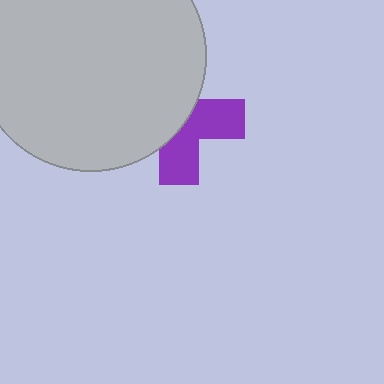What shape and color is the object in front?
The object in front is a light gray circle.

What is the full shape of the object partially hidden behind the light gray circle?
The partially hidden object is a purple cross.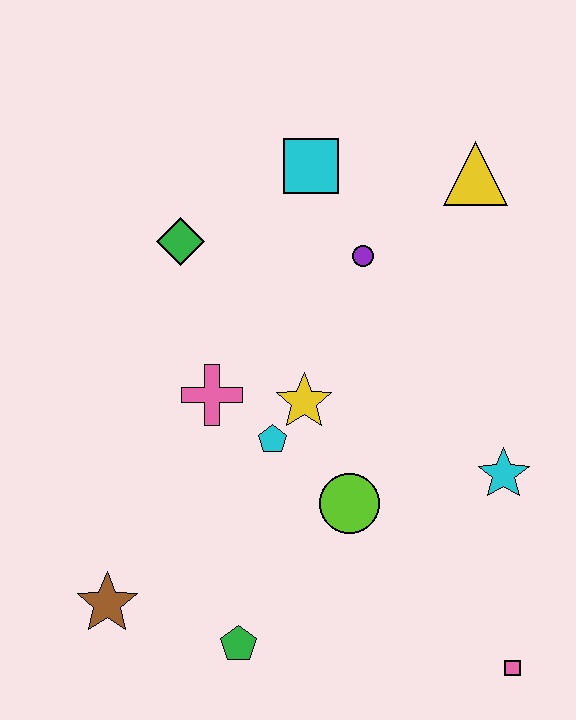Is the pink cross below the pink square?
No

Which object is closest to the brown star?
The green pentagon is closest to the brown star.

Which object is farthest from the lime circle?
The yellow triangle is farthest from the lime circle.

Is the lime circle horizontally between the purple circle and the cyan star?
No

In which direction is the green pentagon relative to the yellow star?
The green pentagon is below the yellow star.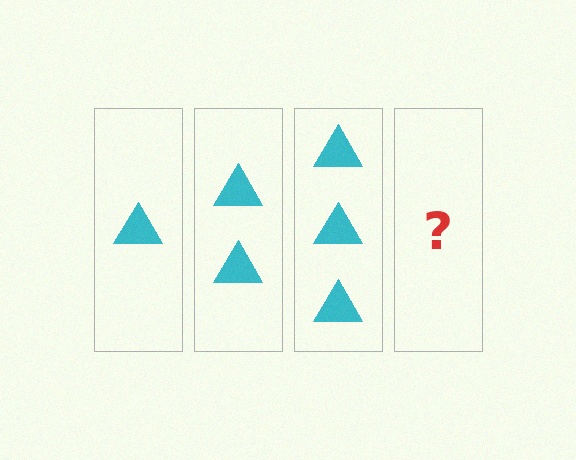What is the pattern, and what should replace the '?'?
The pattern is that each step adds one more triangle. The '?' should be 4 triangles.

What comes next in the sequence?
The next element should be 4 triangles.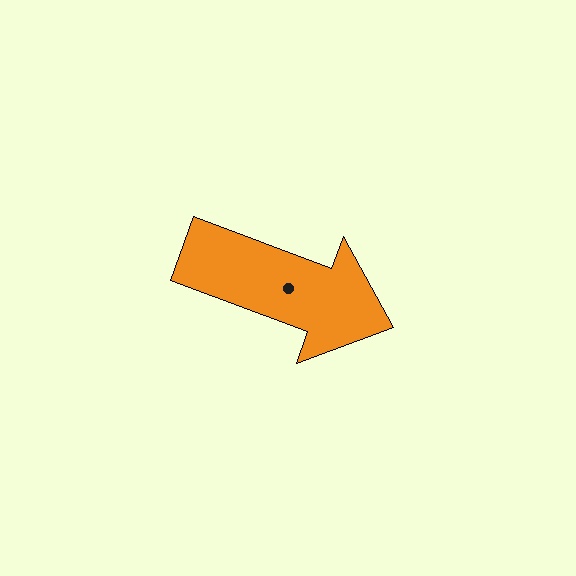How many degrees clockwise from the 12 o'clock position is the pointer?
Approximately 110 degrees.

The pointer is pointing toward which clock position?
Roughly 4 o'clock.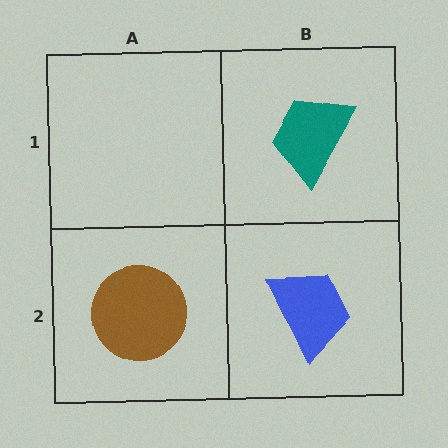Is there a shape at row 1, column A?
No, that cell is empty.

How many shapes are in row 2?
2 shapes.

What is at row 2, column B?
A blue trapezoid.